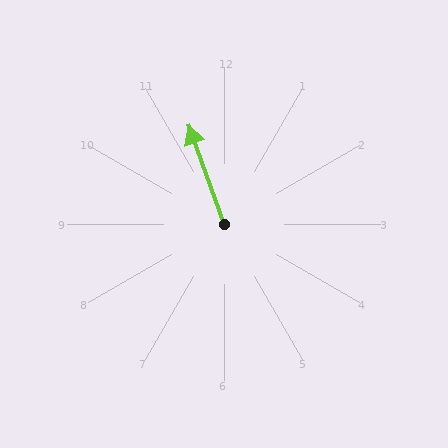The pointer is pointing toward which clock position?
Roughly 11 o'clock.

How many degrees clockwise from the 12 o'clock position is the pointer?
Approximately 340 degrees.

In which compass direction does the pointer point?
North.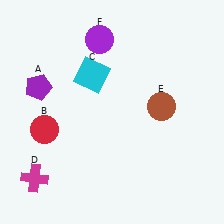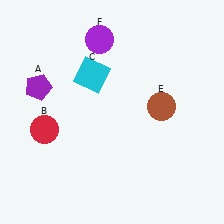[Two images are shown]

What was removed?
The magenta cross (D) was removed in Image 2.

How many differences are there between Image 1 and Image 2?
There is 1 difference between the two images.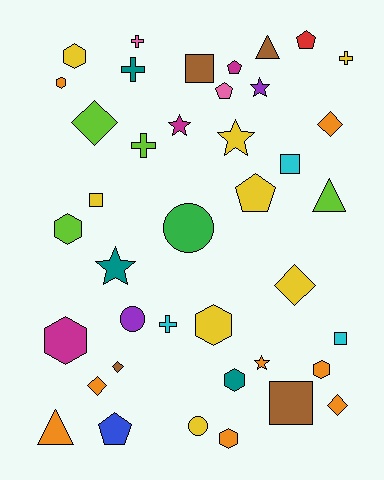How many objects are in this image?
There are 40 objects.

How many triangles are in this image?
There are 3 triangles.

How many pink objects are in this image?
There are 2 pink objects.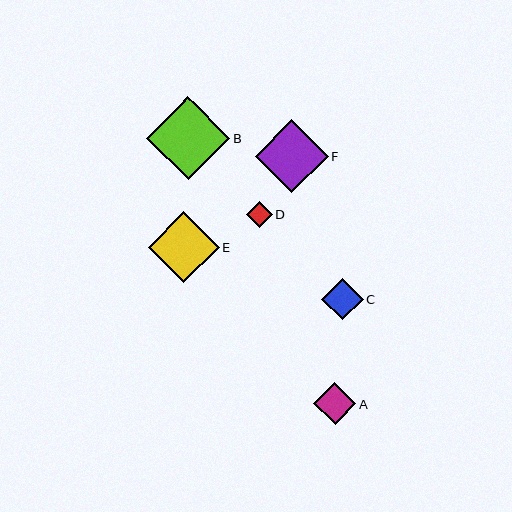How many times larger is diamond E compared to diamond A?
Diamond E is approximately 1.7 times the size of diamond A.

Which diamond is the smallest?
Diamond D is the smallest with a size of approximately 25 pixels.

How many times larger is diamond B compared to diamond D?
Diamond B is approximately 3.3 times the size of diamond D.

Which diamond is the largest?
Diamond B is the largest with a size of approximately 84 pixels.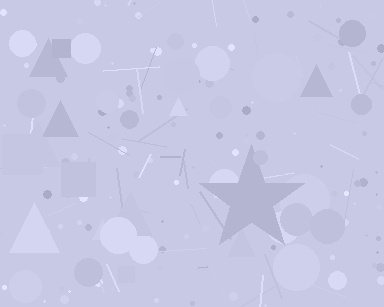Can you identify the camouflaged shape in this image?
The camouflaged shape is a star.